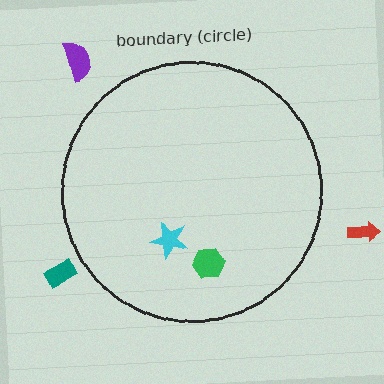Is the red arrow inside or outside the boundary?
Outside.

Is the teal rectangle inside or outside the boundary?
Outside.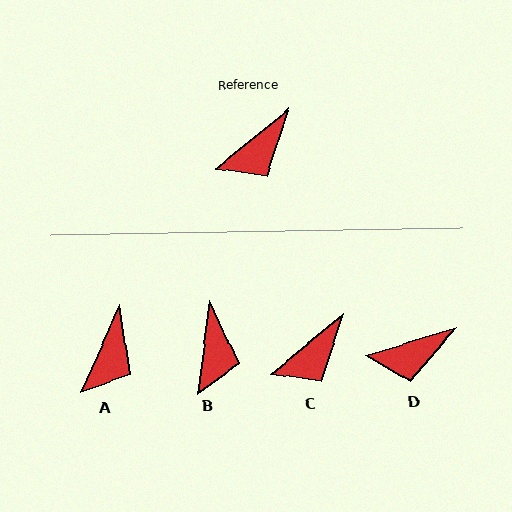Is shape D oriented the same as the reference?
No, it is off by about 23 degrees.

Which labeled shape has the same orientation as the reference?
C.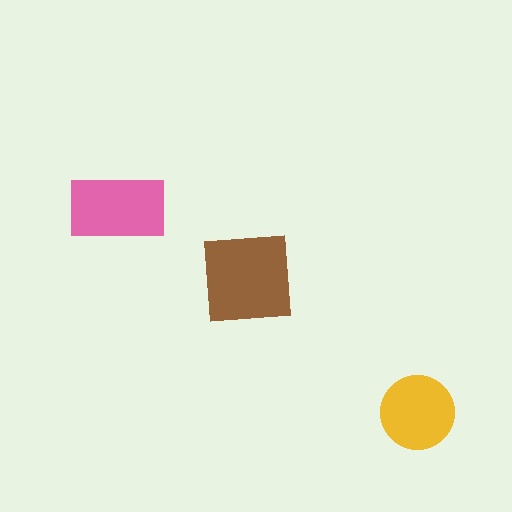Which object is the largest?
The brown square.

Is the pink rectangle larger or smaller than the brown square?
Smaller.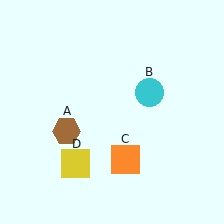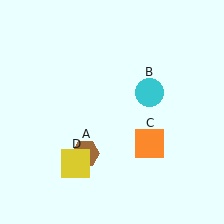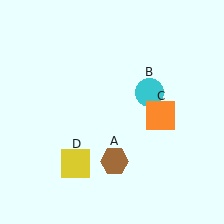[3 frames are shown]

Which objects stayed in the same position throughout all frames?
Cyan circle (object B) and yellow square (object D) remained stationary.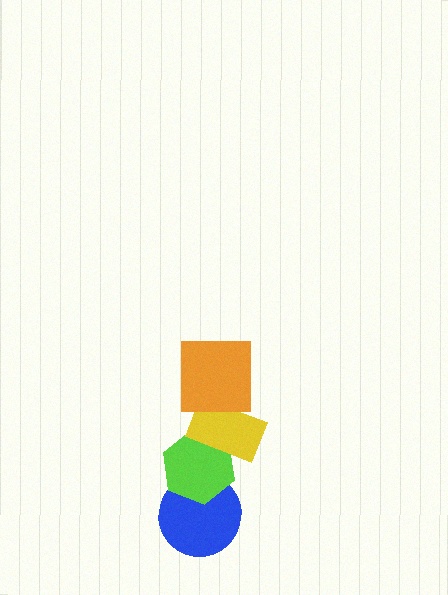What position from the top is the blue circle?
The blue circle is 4th from the top.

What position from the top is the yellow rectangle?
The yellow rectangle is 2nd from the top.